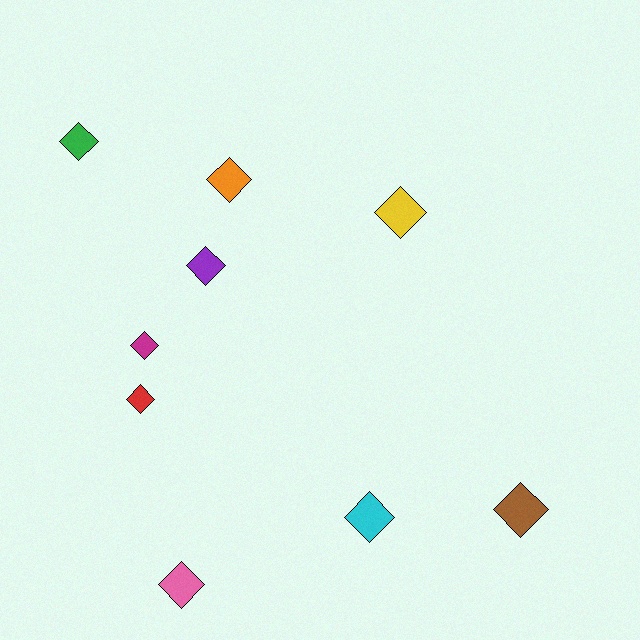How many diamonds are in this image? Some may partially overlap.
There are 9 diamonds.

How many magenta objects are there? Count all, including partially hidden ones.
There is 1 magenta object.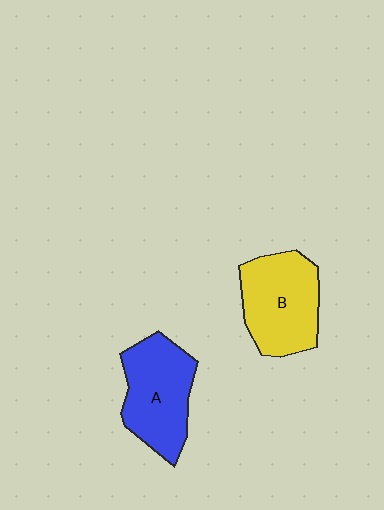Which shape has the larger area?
Shape B (yellow).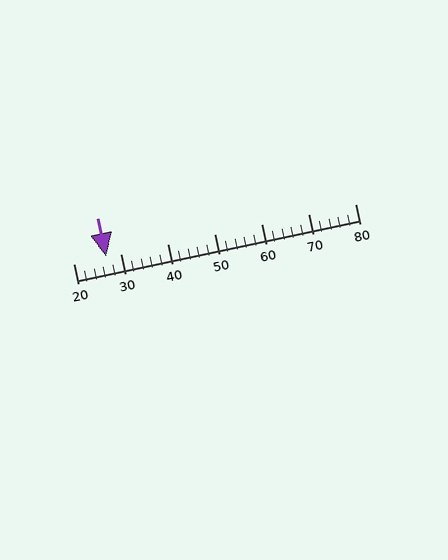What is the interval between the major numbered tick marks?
The major tick marks are spaced 10 units apart.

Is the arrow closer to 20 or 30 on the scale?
The arrow is closer to 30.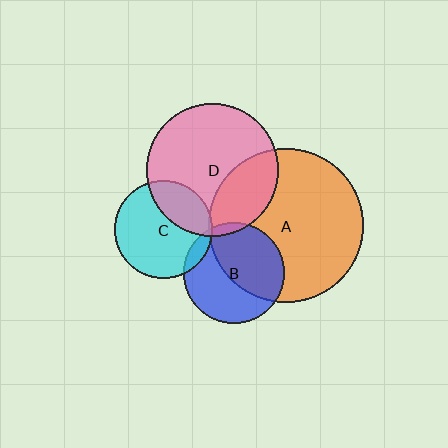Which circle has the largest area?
Circle A (orange).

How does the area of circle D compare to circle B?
Approximately 1.7 times.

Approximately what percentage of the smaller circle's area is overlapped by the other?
Approximately 30%.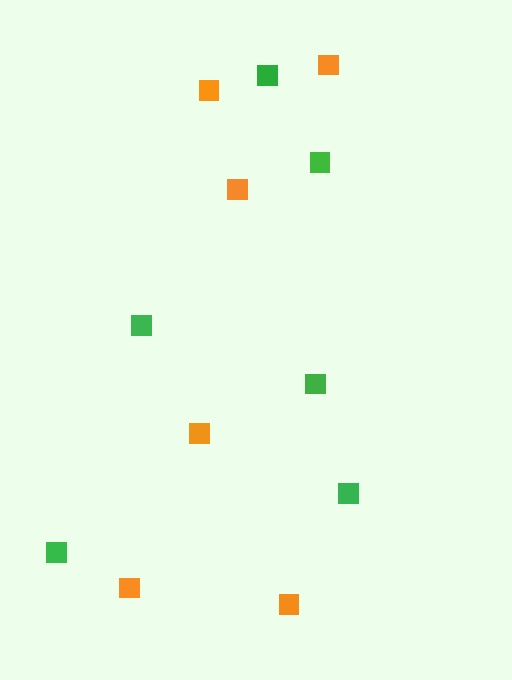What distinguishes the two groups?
There are 2 groups: one group of orange squares (6) and one group of green squares (6).